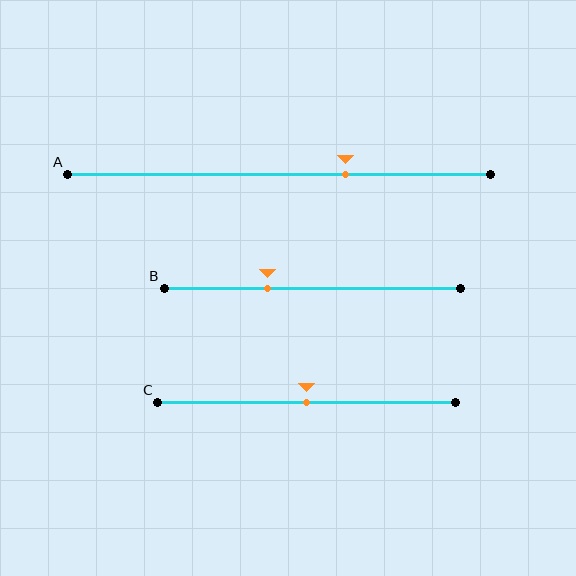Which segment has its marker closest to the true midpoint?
Segment C has its marker closest to the true midpoint.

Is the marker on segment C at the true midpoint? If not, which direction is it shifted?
Yes, the marker on segment C is at the true midpoint.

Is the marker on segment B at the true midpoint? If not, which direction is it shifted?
No, the marker on segment B is shifted to the left by about 15% of the segment length.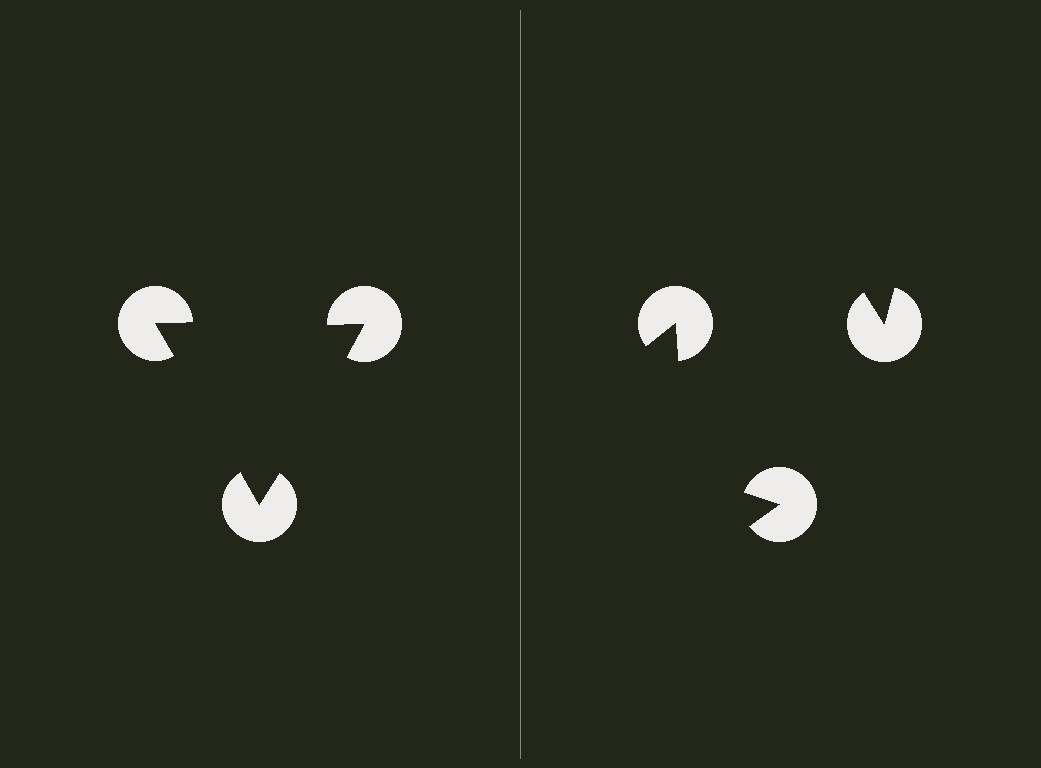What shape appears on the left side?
An illusory triangle.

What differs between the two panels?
The pac-man discs are positioned identically on both sides; only the wedge orientations differ. On the left they align to a triangle; on the right they are misaligned.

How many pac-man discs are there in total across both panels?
6 — 3 on each side.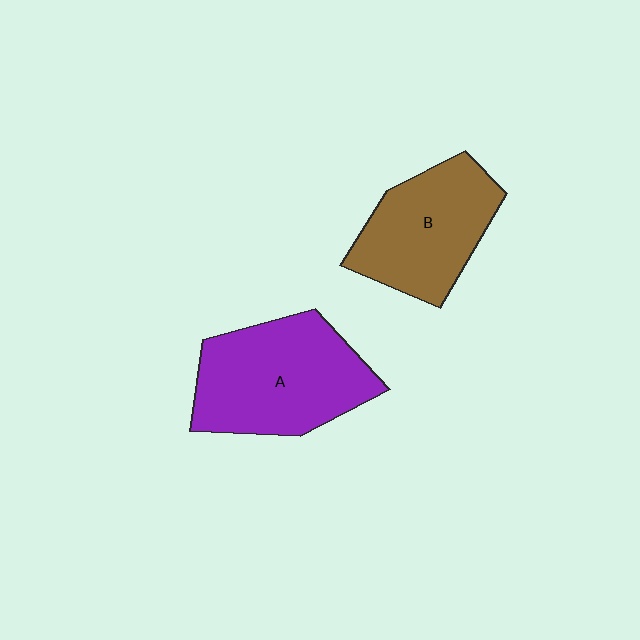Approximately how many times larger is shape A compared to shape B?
Approximately 1.2 times.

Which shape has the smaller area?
Shape B (brown).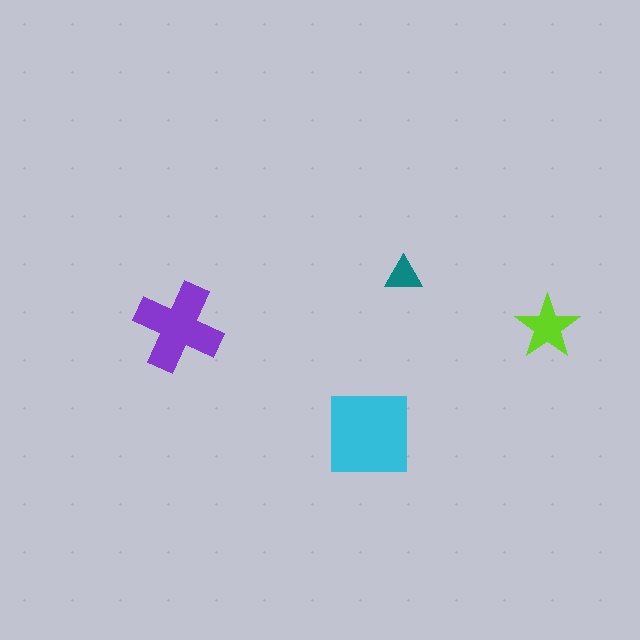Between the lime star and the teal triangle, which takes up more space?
The lime star.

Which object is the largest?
The cyan square.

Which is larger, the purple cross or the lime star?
The purple cross.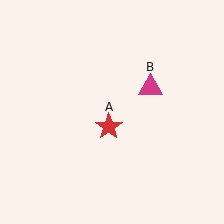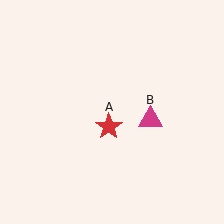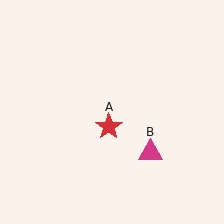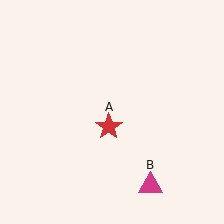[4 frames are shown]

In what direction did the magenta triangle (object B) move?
The magenta triangle (object B) moved down.